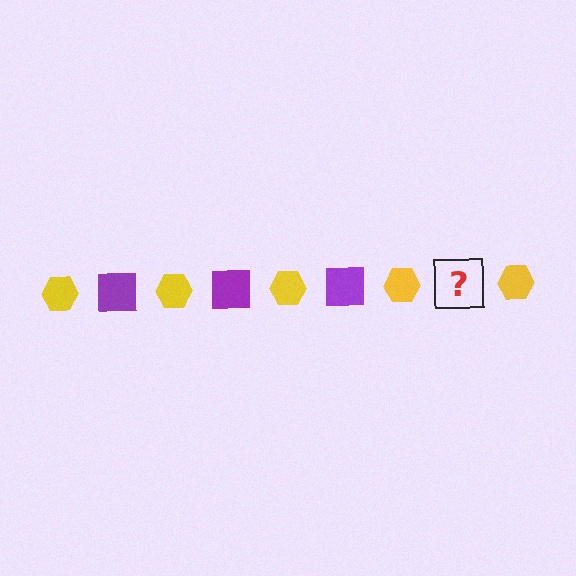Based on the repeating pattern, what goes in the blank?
The blank should be a purple square.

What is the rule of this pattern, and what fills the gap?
The rule is that the pattern alternates between yellow hexagon and purple square. The gap should be filled with a purple square.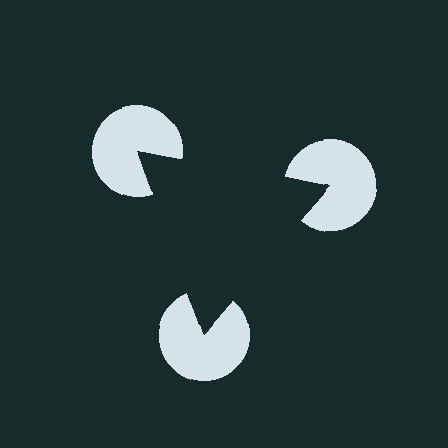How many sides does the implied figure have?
3 sides.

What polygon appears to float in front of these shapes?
An illusory triangle — its edges are inferred from the aligned wedge cuts in the pac-man discs, not physically drawn.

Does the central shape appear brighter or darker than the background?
It typically appears slightly darker than the background, even though no actual brightness change is drawn.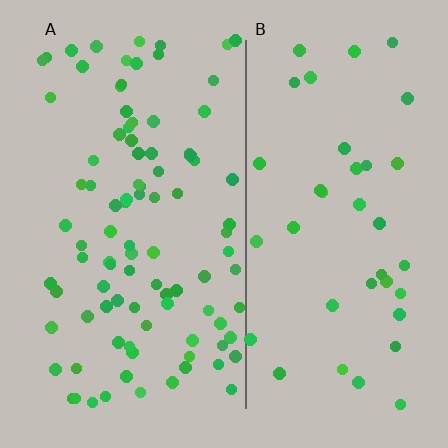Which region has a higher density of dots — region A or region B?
A (the left).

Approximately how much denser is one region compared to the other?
Approximately 2.4× — region A over region B.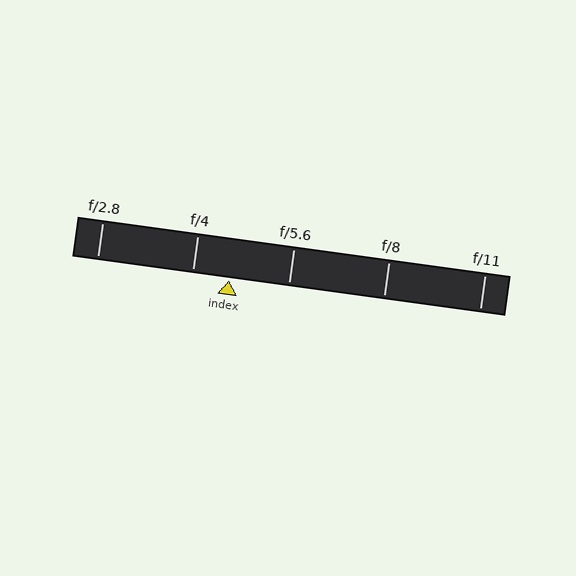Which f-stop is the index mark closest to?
The index mark is closest to f/4.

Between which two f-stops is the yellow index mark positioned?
The index mark is between f/4 and f/5.6.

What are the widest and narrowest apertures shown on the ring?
The widest aperture shown is f/2.8 and the narrowest is f/11.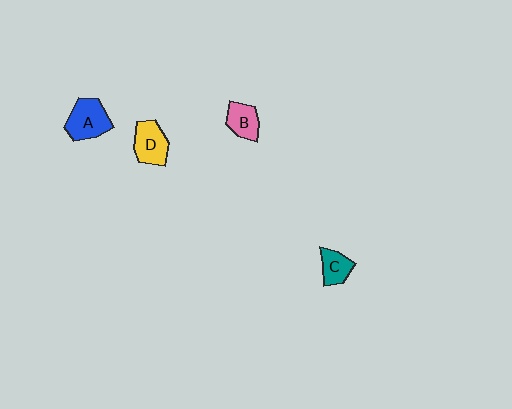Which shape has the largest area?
Shape A (blue).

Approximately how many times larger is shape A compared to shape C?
Approximately 1.6 times.